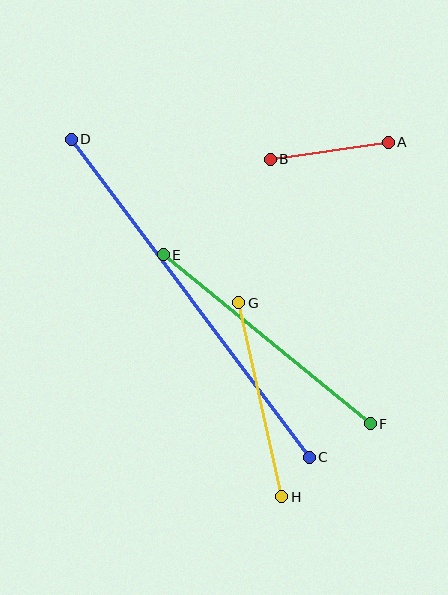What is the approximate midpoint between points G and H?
The midpoint is at approximately (260, 400) pixels.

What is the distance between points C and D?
The distance is approximately 397 pixels.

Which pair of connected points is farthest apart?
Points C and D are farthest apart.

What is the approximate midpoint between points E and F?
The midpoint is at approximately (267, 339) pixels.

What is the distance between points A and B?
The distance is approximately 119 pixels.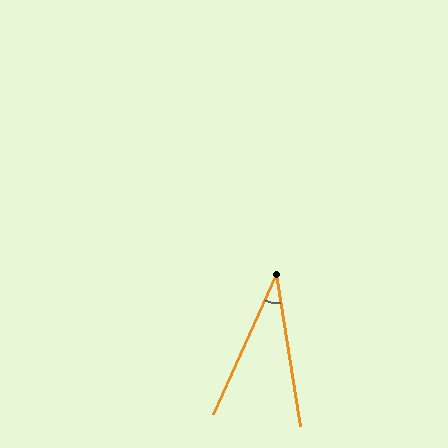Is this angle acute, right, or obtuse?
It is acute.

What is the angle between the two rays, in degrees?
Approximately 33 degrees.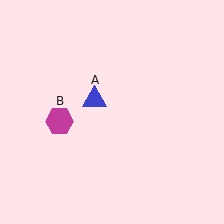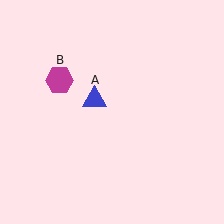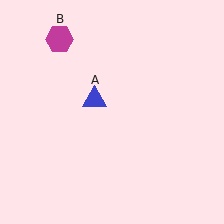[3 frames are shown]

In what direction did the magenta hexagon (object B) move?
The magenta hexagon (object B) moved up.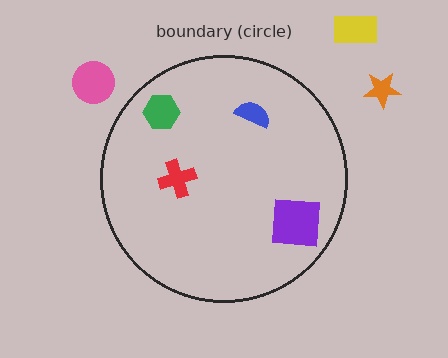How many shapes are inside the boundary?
4 inside, 3 outside.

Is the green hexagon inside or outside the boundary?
Inside.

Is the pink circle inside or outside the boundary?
Outside.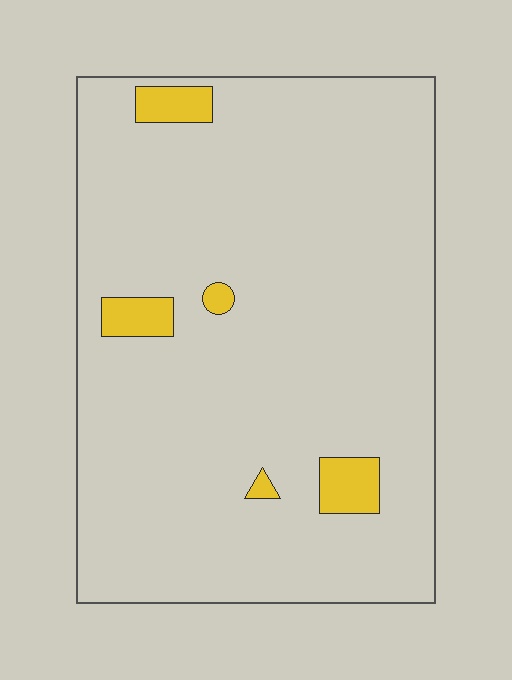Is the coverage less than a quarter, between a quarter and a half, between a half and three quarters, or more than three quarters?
Less than a quarter.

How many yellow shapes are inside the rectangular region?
5.